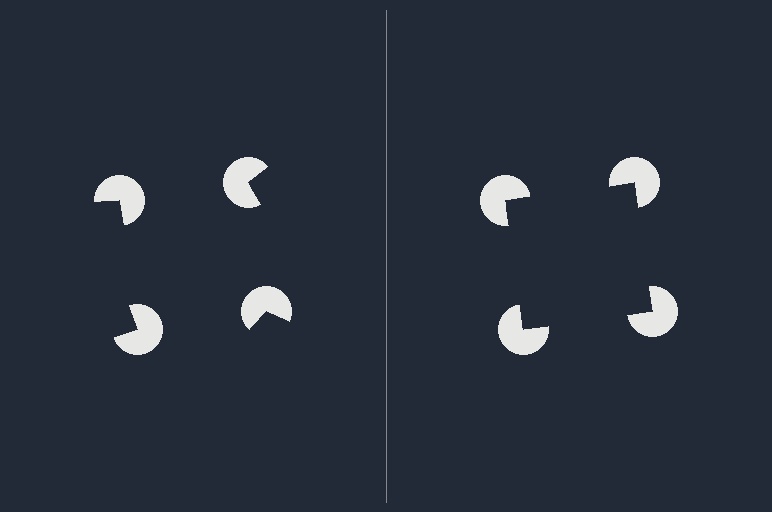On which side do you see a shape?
An illusory square appears on the right side. On the left side the wedge cuts are rotated, so no coherent shape forms.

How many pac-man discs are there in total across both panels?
8 — 4 on each side.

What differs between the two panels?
The pac-man discs are positioned identically on both sides; only the wedge orientations differ. On the right they align to a square; on the left they are misaligned.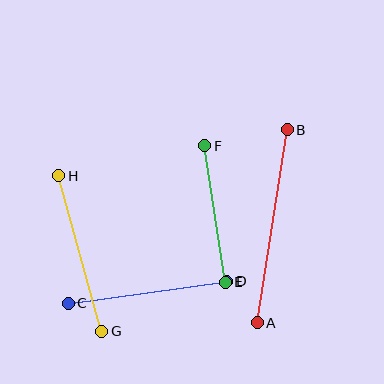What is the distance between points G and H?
The distance is approximately 161 pixels.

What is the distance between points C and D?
The distance is approximately 160 pixels.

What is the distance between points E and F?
The distance is approximately 138 pixels.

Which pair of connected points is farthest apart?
Points A and B are farthest apart.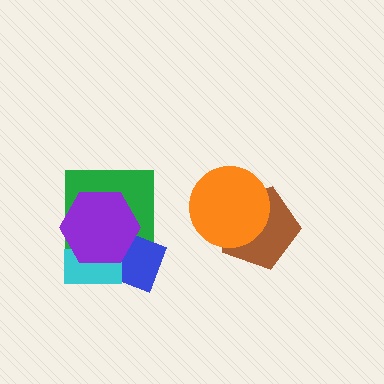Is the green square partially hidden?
Yes, it is partially covered by another shape.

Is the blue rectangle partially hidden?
Yes, it is partially covered by another shape.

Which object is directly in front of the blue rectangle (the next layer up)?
The cyan rectangle is directly in front of the blue rectangle.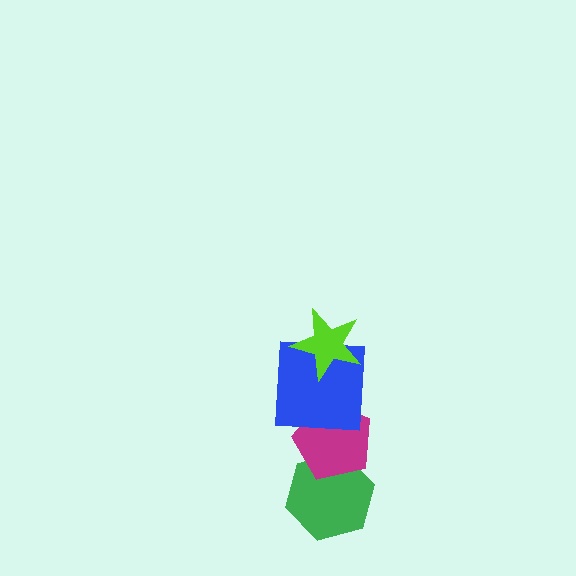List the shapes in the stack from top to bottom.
From top to bottom: the lime star, the blue square, the magenta pentagon, the green hexagon.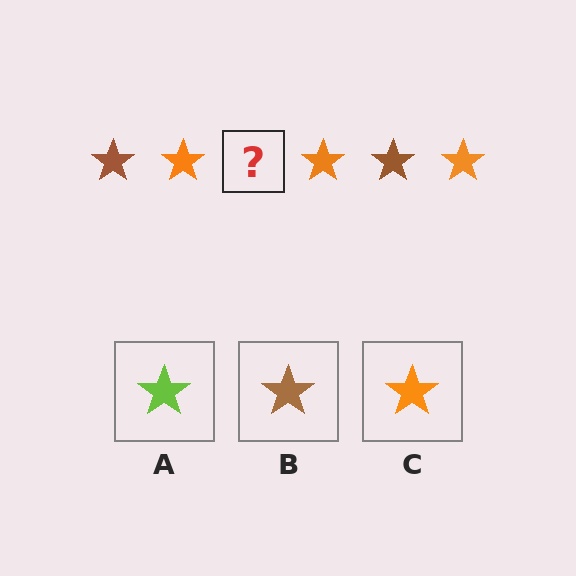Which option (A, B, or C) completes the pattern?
B.